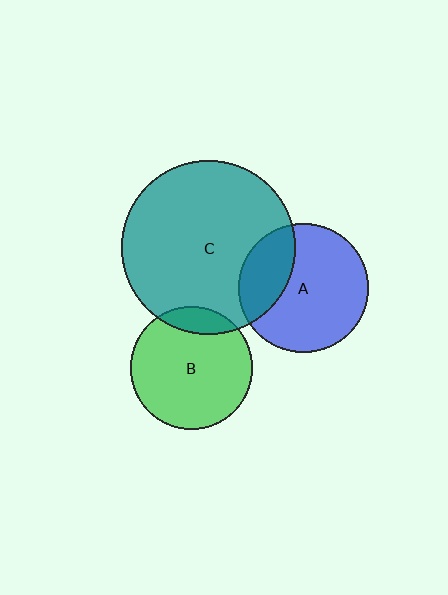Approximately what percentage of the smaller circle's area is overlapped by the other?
Approximately 15%.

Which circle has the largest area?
Circle C (teal).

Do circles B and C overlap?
Yes.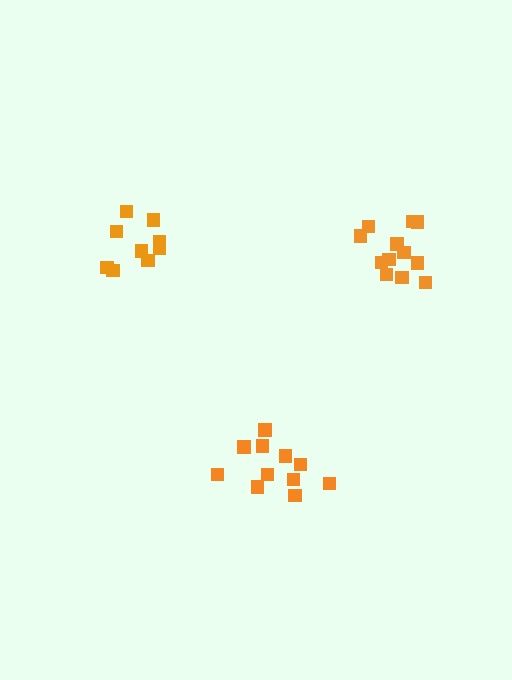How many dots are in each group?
Group 1: 9 dots, Group 2: 11 dots, Group 3: 12 dots (32 total).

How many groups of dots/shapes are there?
There are 3 groups.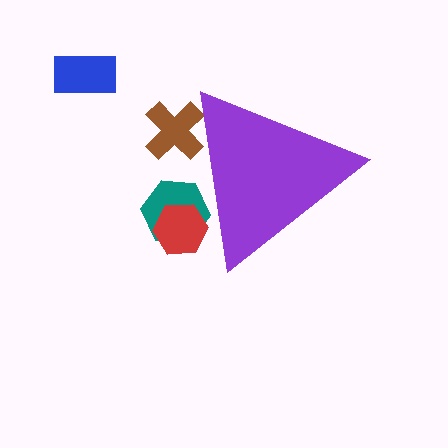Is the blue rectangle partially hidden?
No, the blue rectangle is fully visible.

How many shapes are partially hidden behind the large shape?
3 shapes are partially hidden.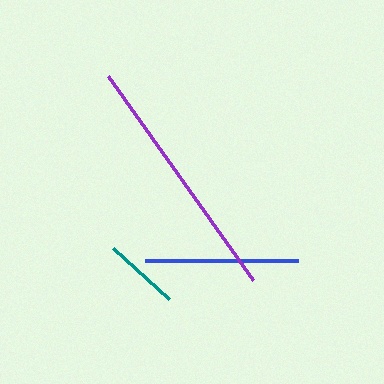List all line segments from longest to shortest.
From longest to shortest: purple, blue, teal.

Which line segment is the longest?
The purple line is the longest at approximately 250 pixels.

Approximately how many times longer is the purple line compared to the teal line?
The purple line is approximately 3.3 times the length of the teal line.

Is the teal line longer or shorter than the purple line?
The purple line is longer than the teal line.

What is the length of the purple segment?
The purple segment is approximately 250 pixels long.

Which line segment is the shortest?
The teal line is the shortest at approximately 76 pixels.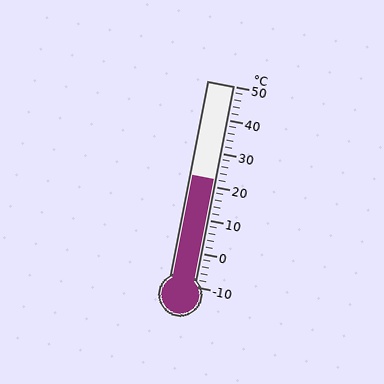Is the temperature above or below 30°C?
The temperature is below 30°C.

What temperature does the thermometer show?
The thermometer shows approximately 22°C.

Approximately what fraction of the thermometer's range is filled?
The thermometer is filled to approximately 55% of its range.